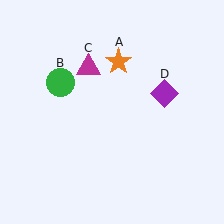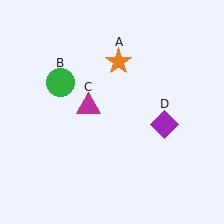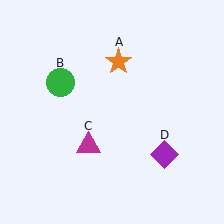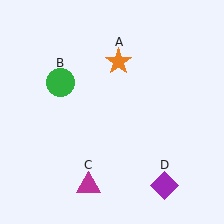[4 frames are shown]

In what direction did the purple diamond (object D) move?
The purple diamond (object D) moved down.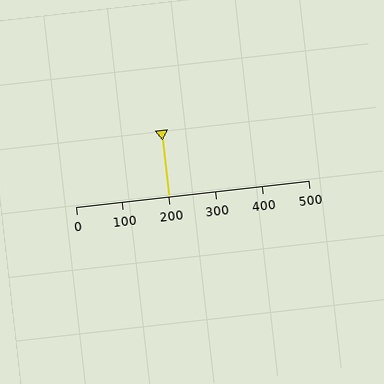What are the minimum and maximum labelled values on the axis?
The axis runs from 0 to 500.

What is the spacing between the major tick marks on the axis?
The major ticks are spaced 100 apart.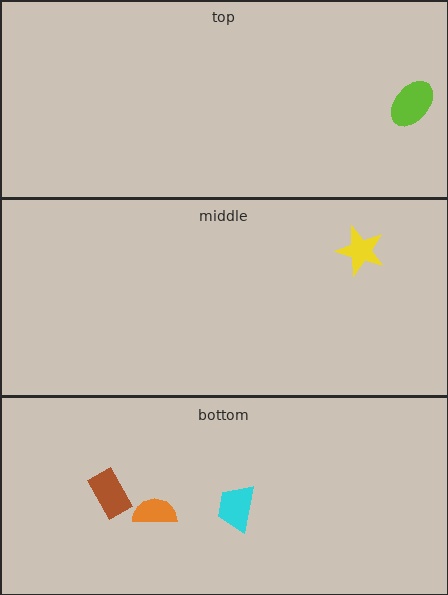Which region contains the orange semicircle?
The bottom region.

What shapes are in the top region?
The lime ellipse.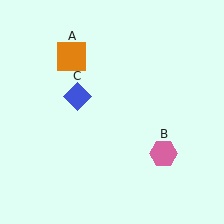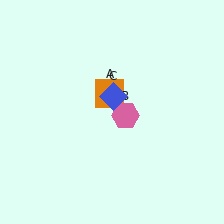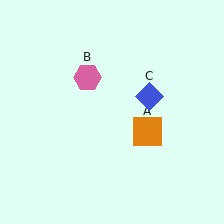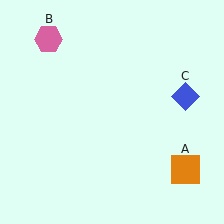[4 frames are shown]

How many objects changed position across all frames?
3 objects changed position: orange square (object A), pink hexagon (object B), blue diamond (object C).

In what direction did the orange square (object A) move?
The orange square (object A) moved down and to the right.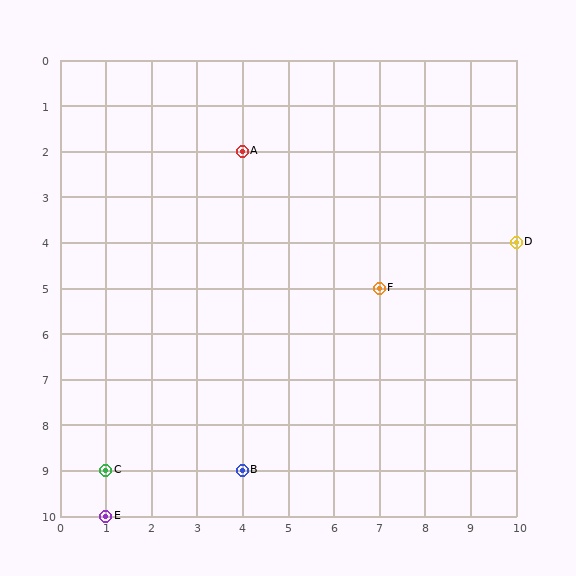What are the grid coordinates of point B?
Point B is at grid coordinates (4, 9).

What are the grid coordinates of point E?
Point E is at grid coordinates (1, 10).